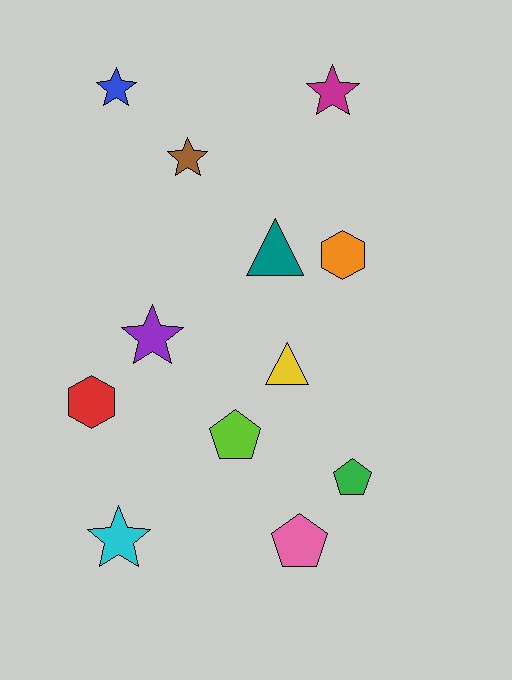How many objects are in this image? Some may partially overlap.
There are 12 objects.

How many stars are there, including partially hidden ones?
There are 5 stars.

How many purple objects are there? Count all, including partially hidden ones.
There is 1 purple object.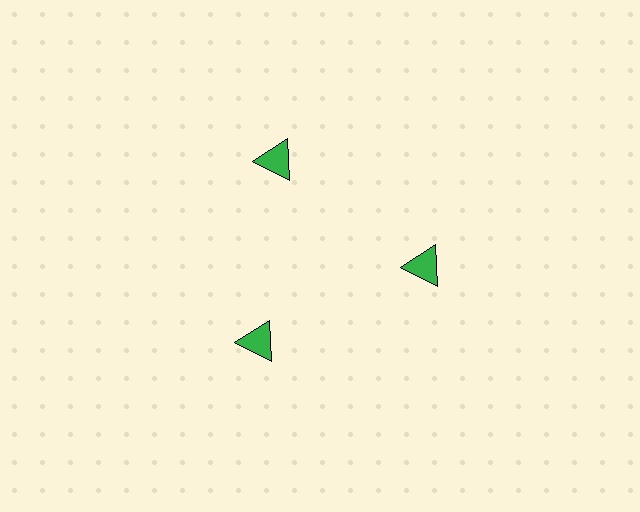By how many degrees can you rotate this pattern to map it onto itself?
The pattern maps onto itself every 120 degrees of rotation.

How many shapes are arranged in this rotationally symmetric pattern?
There are 3 shapes, arranged in 3 groups of 1.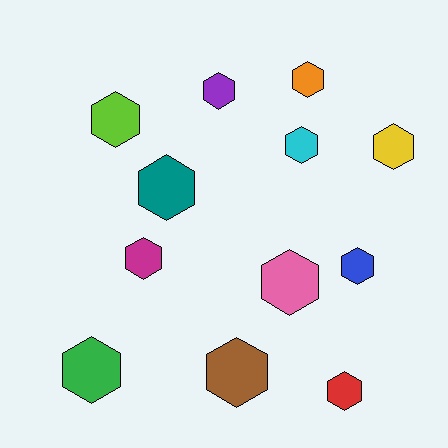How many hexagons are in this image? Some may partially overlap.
There are 12 hexagons.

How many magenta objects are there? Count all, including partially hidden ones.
There is 1 magenta object.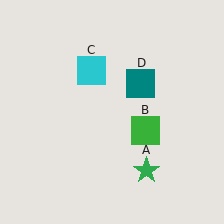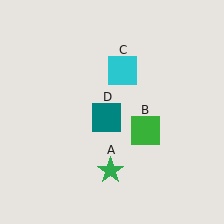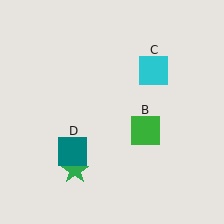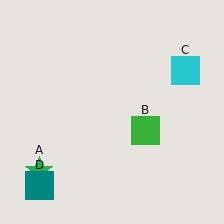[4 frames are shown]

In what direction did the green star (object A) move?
The green star (object A) moved left.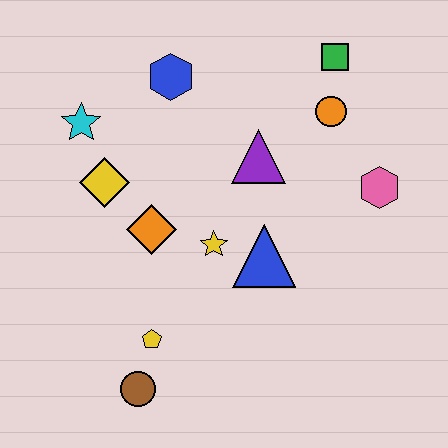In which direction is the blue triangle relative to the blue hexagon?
The blue triangle is below the blue hexagon.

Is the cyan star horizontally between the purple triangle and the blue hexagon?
No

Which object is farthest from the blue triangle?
The cyan star is farthest from the blue triangle.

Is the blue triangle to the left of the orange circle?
Yes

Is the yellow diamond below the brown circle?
No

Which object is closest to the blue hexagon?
The cyan star is closest to the blue hexagon.